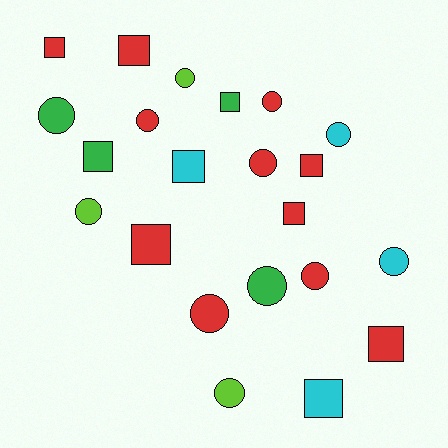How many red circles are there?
There are 5 red circles.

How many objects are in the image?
There are 22 objects.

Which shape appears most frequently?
Circle, with 12 objects.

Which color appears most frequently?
Red, with 11 objects.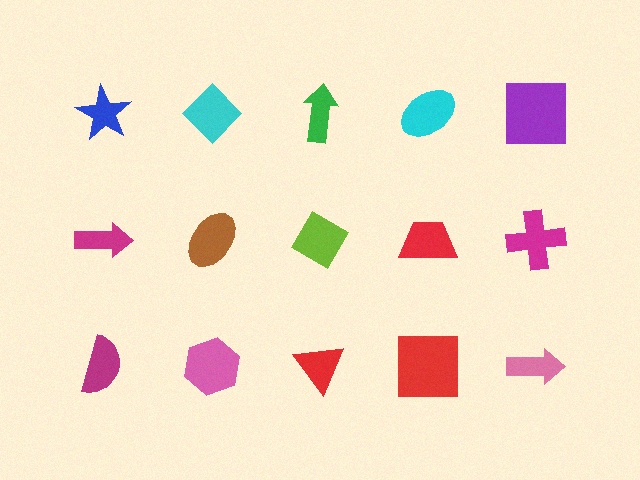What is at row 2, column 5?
A magenta cross.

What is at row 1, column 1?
A blue star.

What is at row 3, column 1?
A magenta semicircle.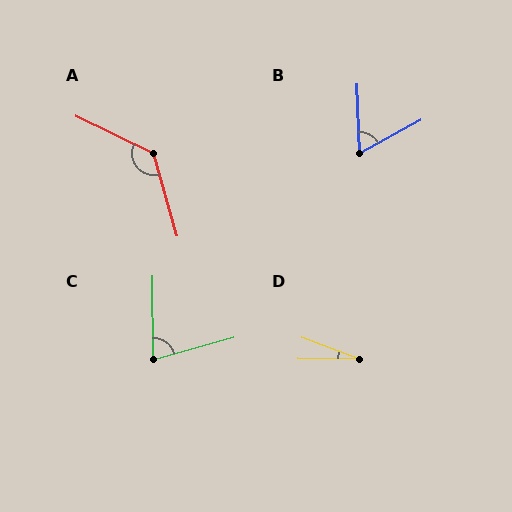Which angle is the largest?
A, at approximately 132 degrees.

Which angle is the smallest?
D, at approximately 20 degrees.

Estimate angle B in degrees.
Approximately 63 degrees.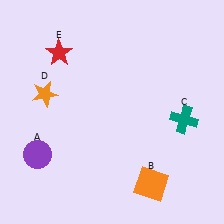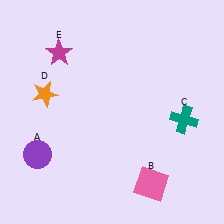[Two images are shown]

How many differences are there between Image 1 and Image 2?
There are 2 differences between the two images.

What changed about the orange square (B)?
In Image 1, B is orange. In Image 2, it changed to pink.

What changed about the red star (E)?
In Image 1, E is red. In Image 2, it changed to magenta.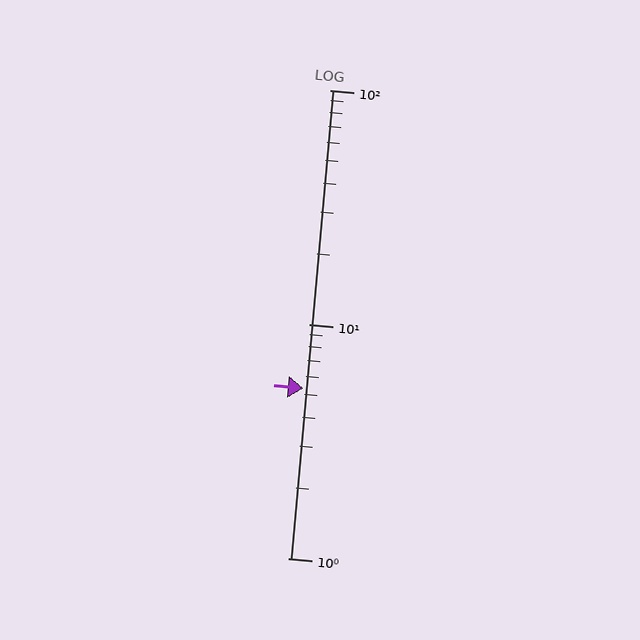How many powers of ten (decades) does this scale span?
The scale spans 2 decades, from 1 to 100.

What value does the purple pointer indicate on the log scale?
The pointer indicates approximately 5.3.